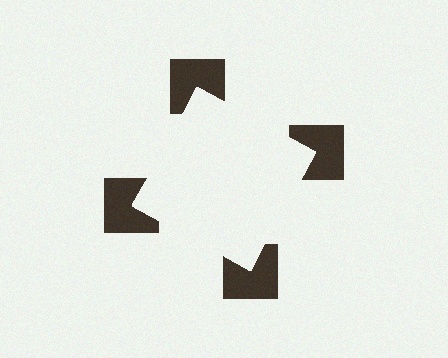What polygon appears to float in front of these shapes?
An illusory square — its edges are inferred from the aligned wedge cuts in the notched squares, not physically drawn.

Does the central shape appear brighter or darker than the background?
It typically appears slightly brighter than the background, even though no actual brightness change is drawn.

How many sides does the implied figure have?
4 sides.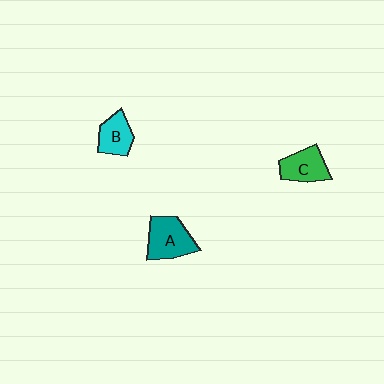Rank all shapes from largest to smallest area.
From largest to smallest: A (teal), C (green), B (cyan).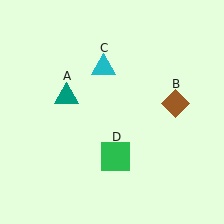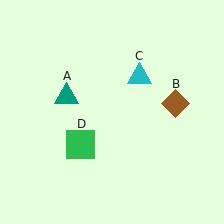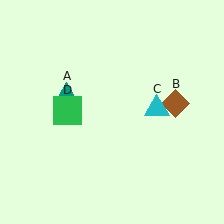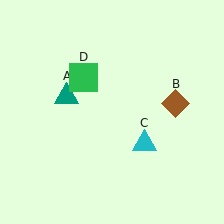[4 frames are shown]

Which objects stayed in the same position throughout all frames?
Teal triangle (object A) and brown diamond (object B) remained stationary.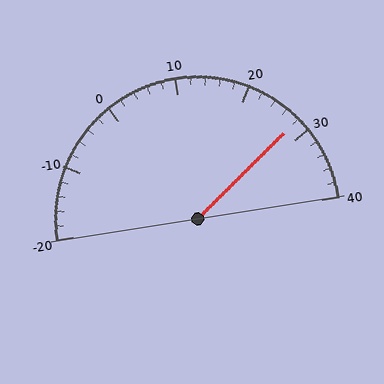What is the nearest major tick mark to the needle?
The nearest major tick mark is 30.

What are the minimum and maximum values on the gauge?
The gauge ranges from -20 to 40.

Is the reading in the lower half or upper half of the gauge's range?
The reading is in the upper half of the range (-20 to 40).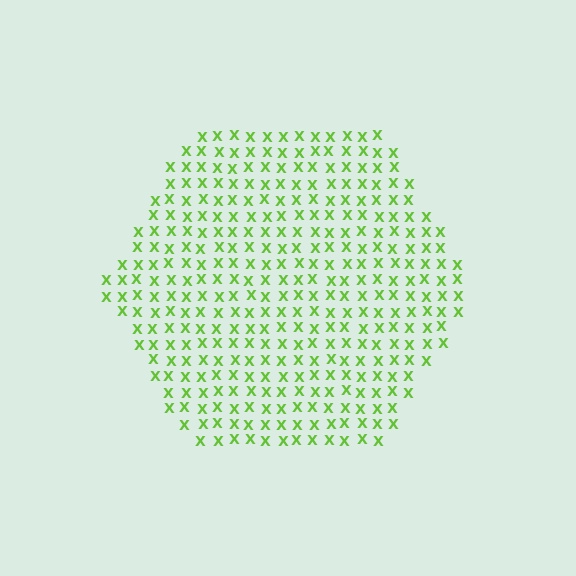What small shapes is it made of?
It is made of small letter X's.